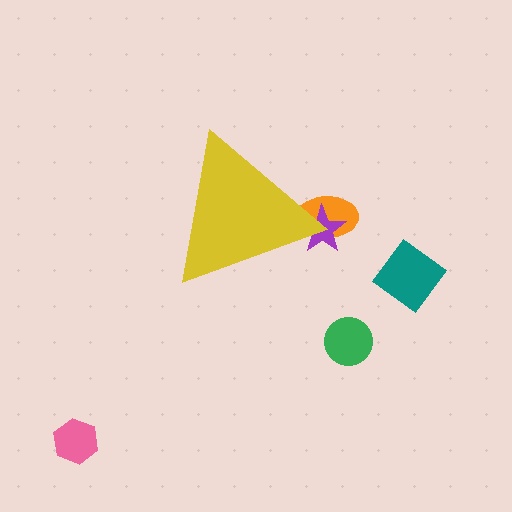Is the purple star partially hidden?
Yes, the purple star is partially hidden behind the yellow triangle.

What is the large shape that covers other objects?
A yellow triangle.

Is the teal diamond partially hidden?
No, the teal diamond is fully visible.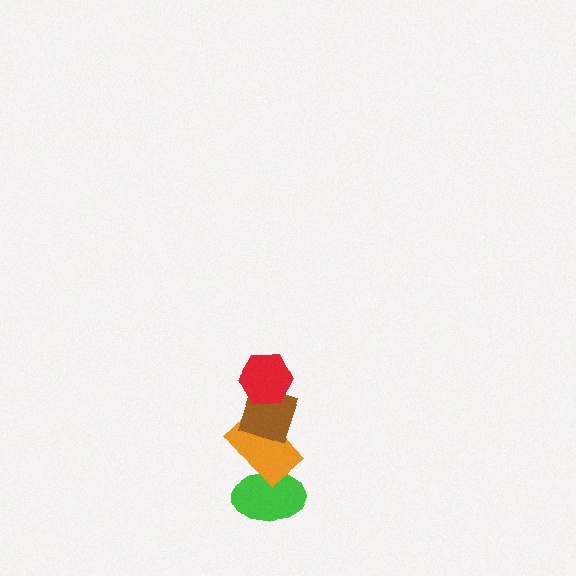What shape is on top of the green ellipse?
The orange rectangle is on top of the green ellipse.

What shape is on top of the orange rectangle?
The brown diamond is on top of the orange rectangle.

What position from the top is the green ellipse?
The green ellipse is 4th from the top.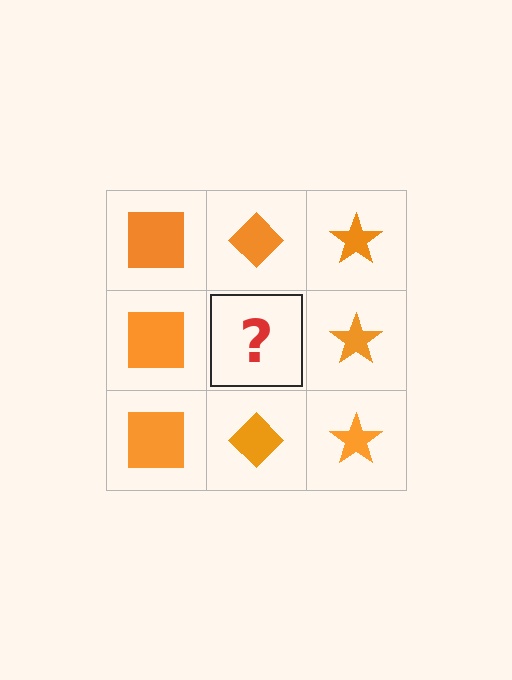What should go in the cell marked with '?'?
The missing cell should contain an orange diamond.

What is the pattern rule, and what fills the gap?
The rule is that each column has a consistent shape. The gap should be filled with an orange diamond.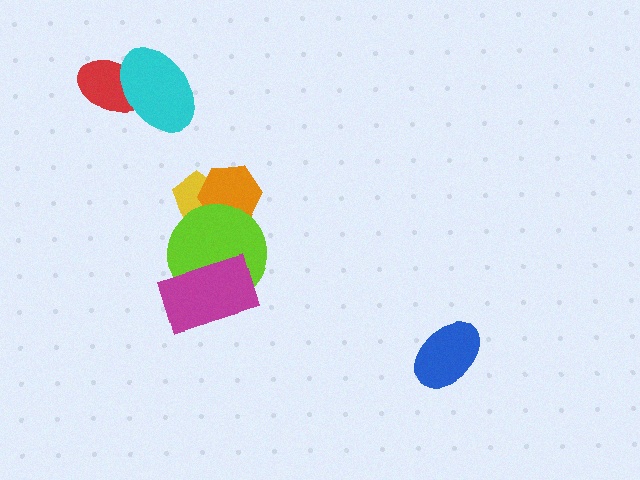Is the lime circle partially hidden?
Yes, it is partially covered by another shape.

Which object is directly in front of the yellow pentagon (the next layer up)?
The orange hexagon is directly in front of the yellow pentagon.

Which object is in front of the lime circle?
The magenta rectangle is in front of the lime circle.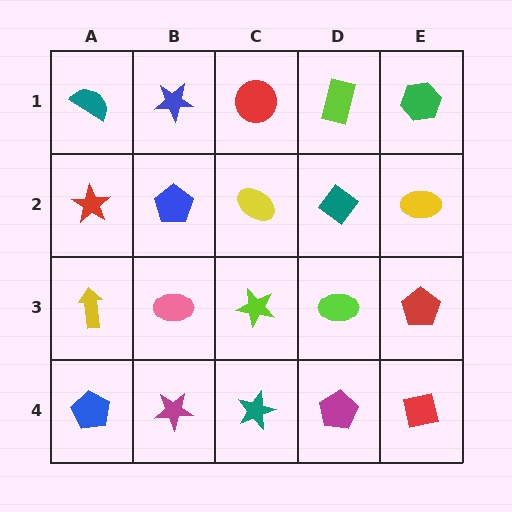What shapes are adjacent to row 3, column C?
A yellow ellipse (row 2, column C), a teal star (row 4, column C), a pink ellipse (row 3, column B), a lime ellipse (row 3, column D).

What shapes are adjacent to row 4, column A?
A yellow arrow (row 3, column A), a magenta star (row 4, column B).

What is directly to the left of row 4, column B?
A blue pentagon.